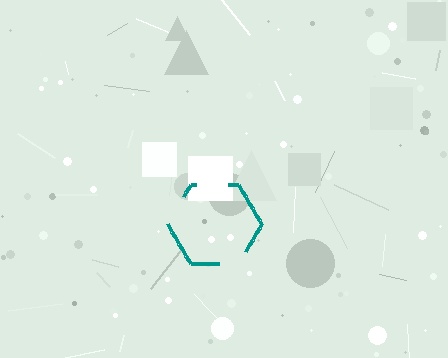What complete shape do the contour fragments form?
The contour fragments form a hexagon.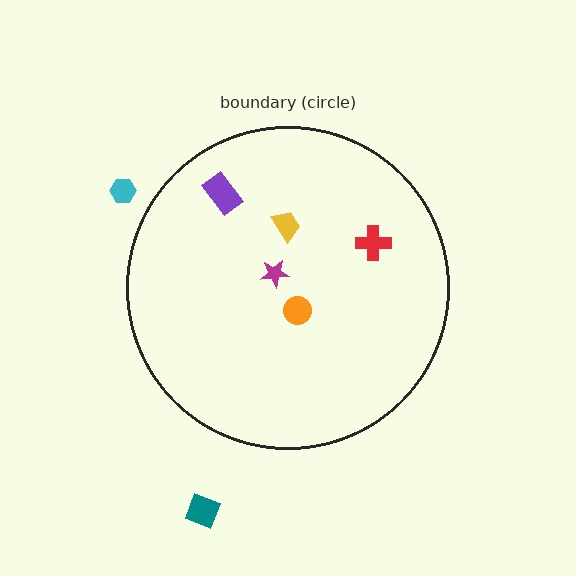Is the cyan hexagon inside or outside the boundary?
Outside.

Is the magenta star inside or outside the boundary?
Inside.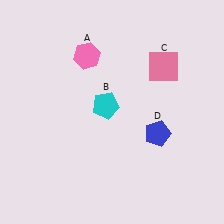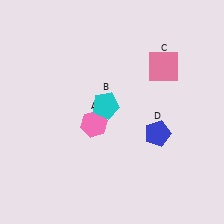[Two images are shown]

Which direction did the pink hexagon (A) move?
The pink hexagon (A) moved down.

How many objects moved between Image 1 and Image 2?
1 object moved between the two images.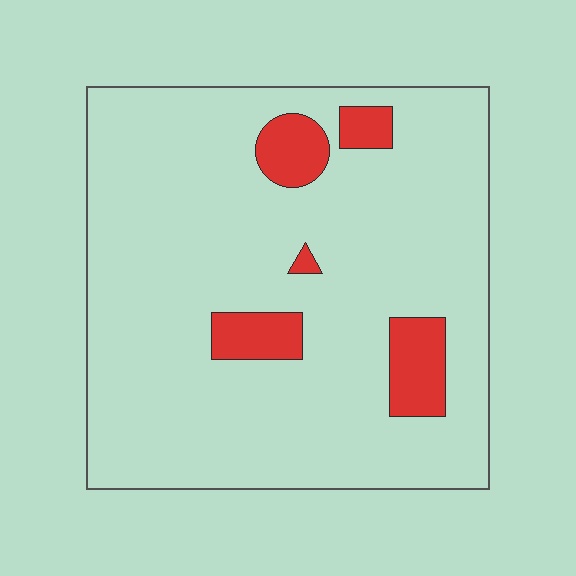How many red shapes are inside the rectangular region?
5.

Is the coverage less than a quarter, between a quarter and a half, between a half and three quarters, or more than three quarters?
Less than a quarter.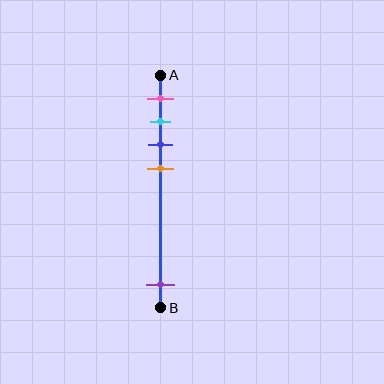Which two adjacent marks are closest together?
The cyan and blue marks are the closest adjacent pair.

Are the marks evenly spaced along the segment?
No, the marks are not evenly spaced.